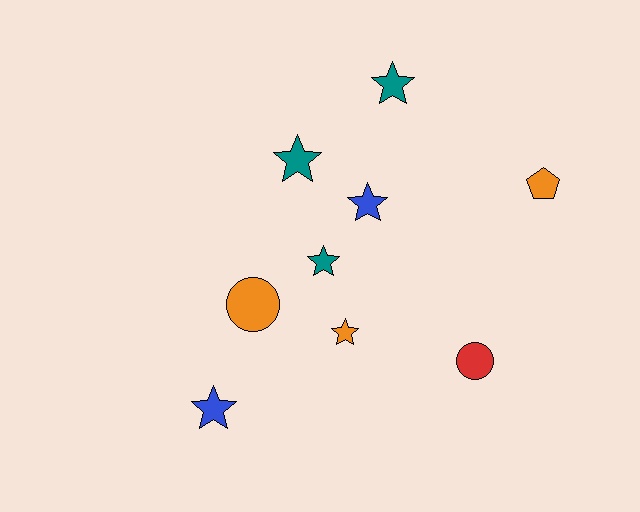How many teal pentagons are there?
There are no teal pentagons.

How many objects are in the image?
There are 9 objects.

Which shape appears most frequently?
Star, with 6 objects.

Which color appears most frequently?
Teal, with 3 objects.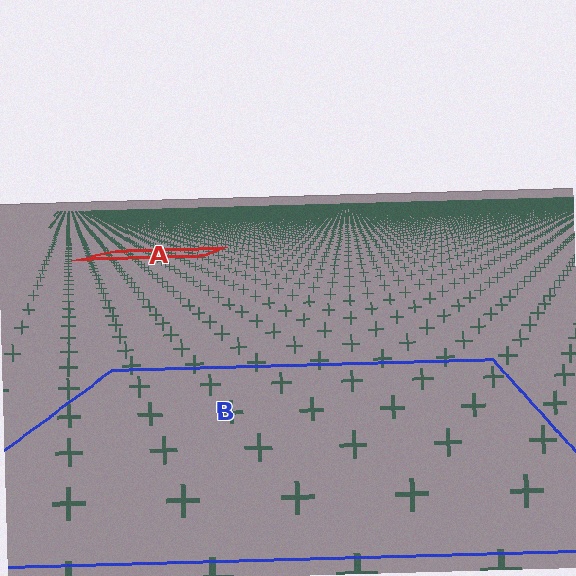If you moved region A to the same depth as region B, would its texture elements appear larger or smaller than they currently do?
They would appear larger. At a closer depth, the same texture elements are projected at a bigger on-screen size.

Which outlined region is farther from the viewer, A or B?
Region A is farther from the viewer — the texture elements inside it appear smaller and more densely packed.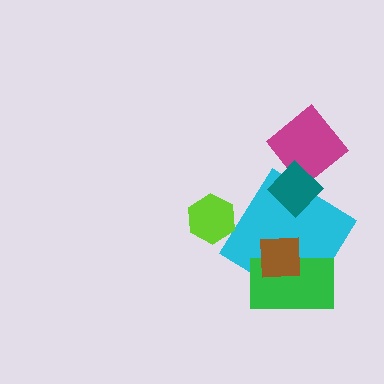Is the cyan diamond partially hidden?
Yes, it is partially covered by another shape.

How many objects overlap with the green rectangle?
2 objects overlap with the green rectangle.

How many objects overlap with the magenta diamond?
1 object overlaps with the magenta diamond.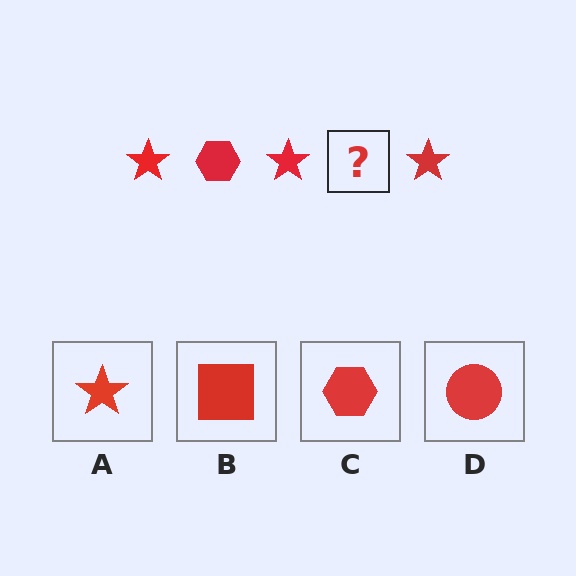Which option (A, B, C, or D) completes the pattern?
C.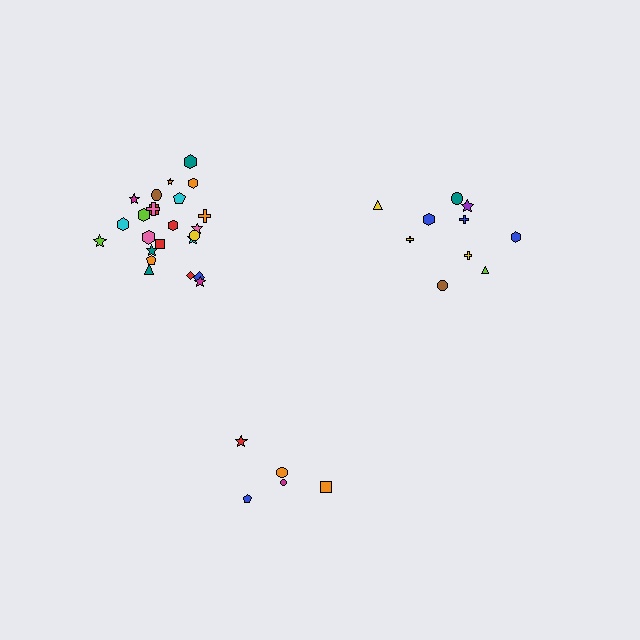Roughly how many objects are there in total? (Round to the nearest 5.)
Roughly 40 objects in total.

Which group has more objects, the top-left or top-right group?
The top-left group.